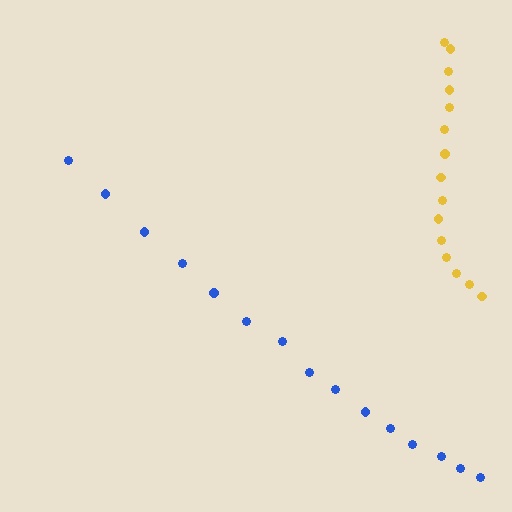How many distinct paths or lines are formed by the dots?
There are 2 distinct paths.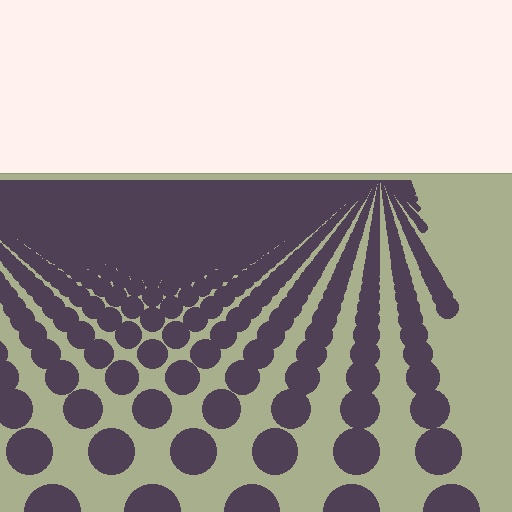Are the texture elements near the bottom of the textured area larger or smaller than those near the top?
Larger. Near the bottom, elements are closer to the viewer and appear at a bigger on-screen size.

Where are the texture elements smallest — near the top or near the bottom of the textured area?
Near the top.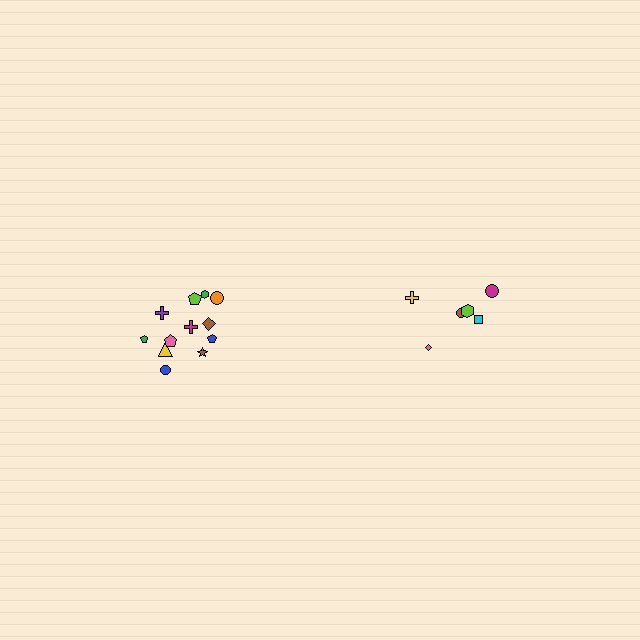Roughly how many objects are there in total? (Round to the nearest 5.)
Roughly 20 objects in total.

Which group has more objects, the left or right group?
The left group.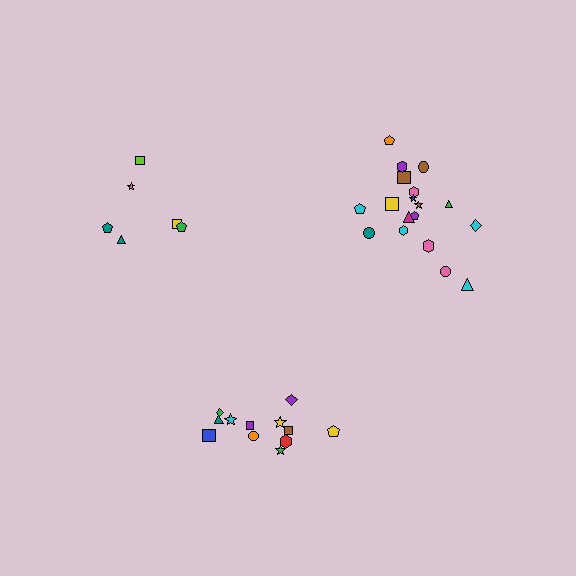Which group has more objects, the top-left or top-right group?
The top-right group.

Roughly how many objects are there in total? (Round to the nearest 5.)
Roughly 35 objects in total.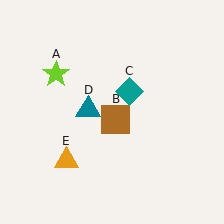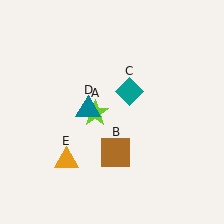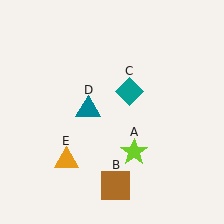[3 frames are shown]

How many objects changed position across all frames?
2 objects changed position: lime star (object A), brown square (object B).